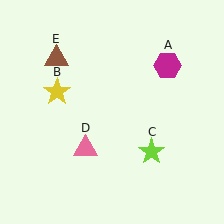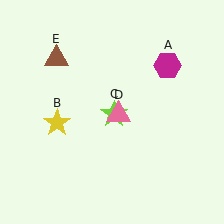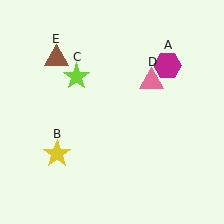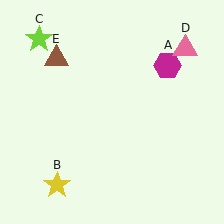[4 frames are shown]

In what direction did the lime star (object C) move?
The lime star (object C) moved up and to the left.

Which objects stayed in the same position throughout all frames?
Magenta hexagon (object A) and brown triangle (object E) remained stationary.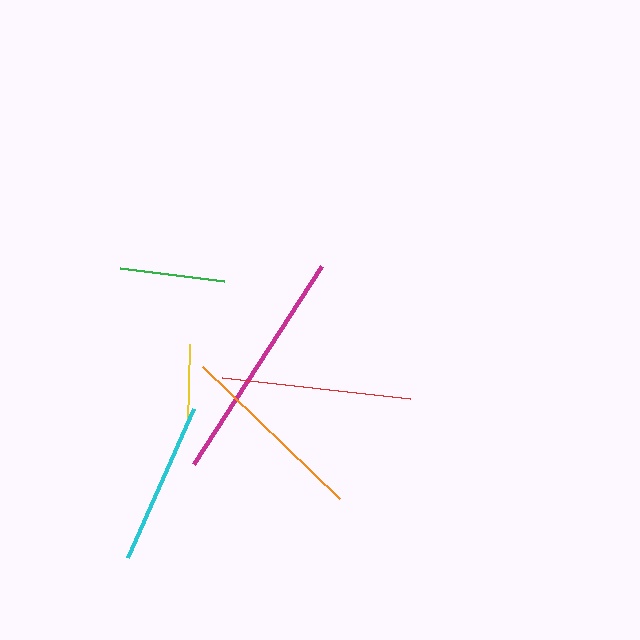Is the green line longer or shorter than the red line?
The red line is longer than the green line.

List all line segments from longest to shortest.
From longest to shortest: magenta, orange, red, cyan, green, yellow.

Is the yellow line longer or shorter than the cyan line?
The cyan line is longer than the yellow line.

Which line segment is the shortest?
The yellow line is the shortest at approximately 81 pixels.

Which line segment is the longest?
The magenta line is the longest at approximately 236 pixels.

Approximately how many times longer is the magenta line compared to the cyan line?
The magenta line is approximately 1.4 times the length of the cyan line.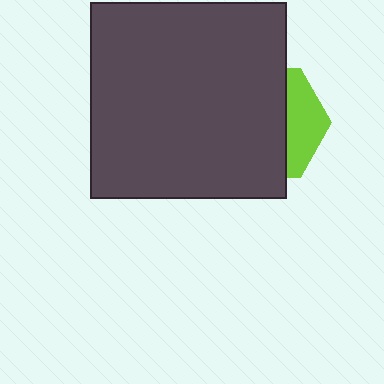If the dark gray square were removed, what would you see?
You would see the complete lime hexagon.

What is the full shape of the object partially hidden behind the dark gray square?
The partially hidden object is a lime hexagon.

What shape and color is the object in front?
The object in front is a dark gray square.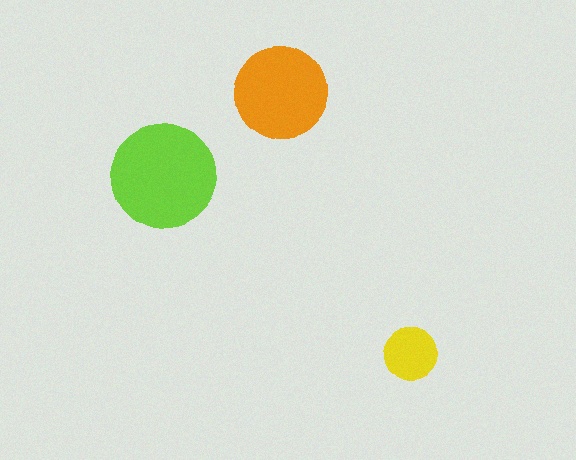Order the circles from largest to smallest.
the lime one, the orange one, the yellow one.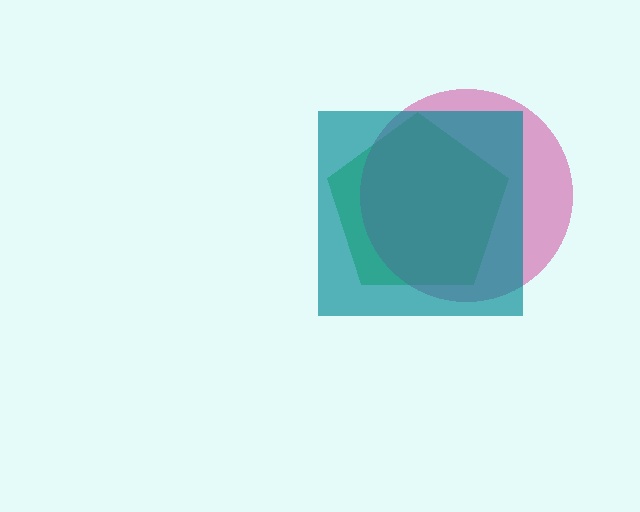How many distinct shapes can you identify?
There are 3 distinct shapes: a green pentagon, a magenta circle, a teal square.